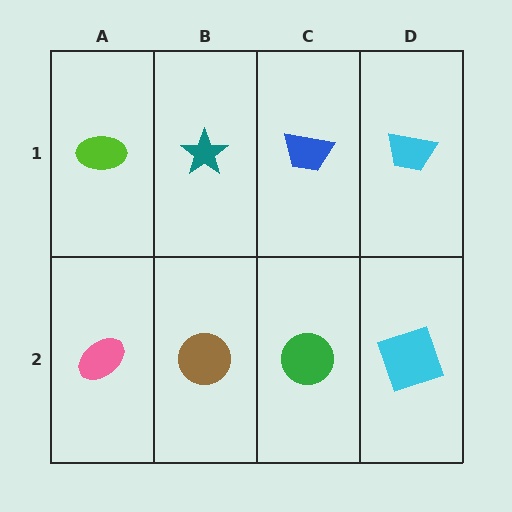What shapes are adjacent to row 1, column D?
A cyan square (row 2, column D), a blue trapezoid (row 1, column C).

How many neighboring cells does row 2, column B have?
3.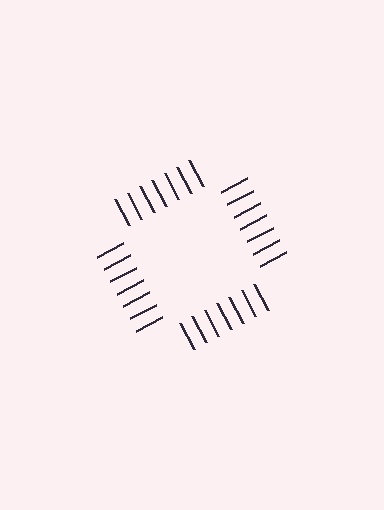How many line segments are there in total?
28 — 7 along each of the 4 edges.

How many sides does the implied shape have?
4 sides — the line-ends trace a square.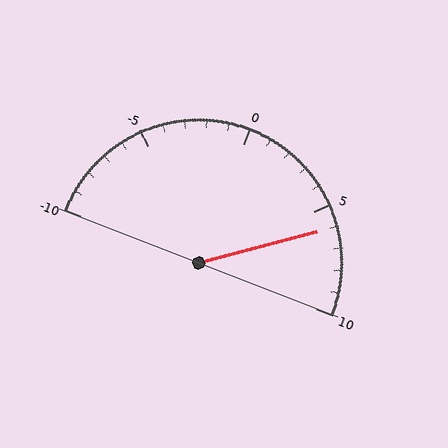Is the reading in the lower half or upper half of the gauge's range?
The reading is in the upper half of the range (-10 to 10).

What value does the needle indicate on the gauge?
The needle indicates approximately 6.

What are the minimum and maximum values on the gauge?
The gauge ranges from -10 to 10.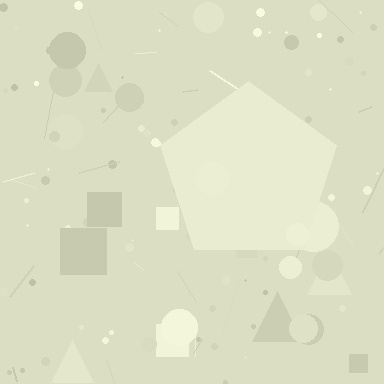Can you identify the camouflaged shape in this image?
The camouflaged shape is a pentagon.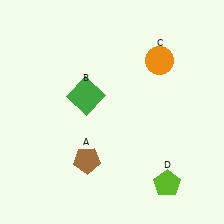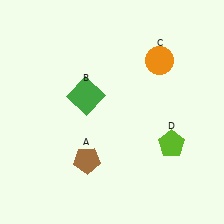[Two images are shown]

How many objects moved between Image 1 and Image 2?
1 object moved between the two images.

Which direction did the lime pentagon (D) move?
The lime pentagon (D) moved up.